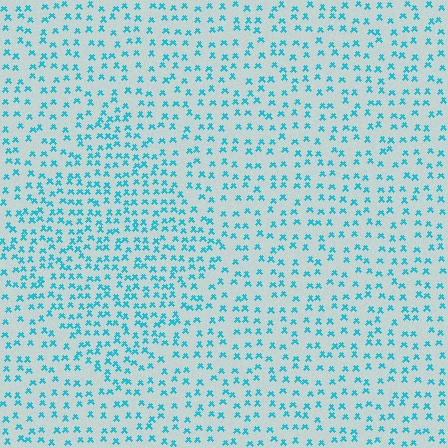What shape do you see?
I see a diamond.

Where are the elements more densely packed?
The elements are more densely packed inside the diamond boundary.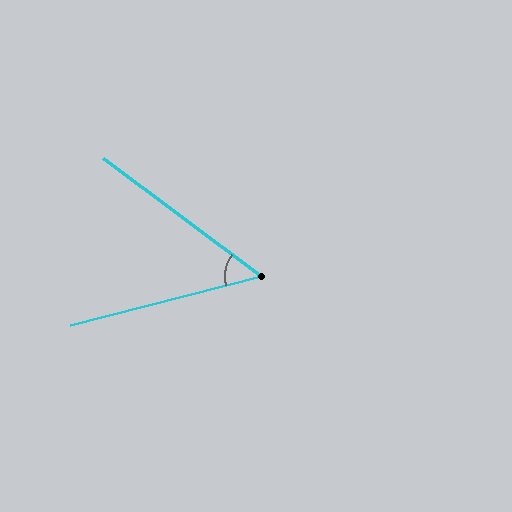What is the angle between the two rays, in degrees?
Approximately 51 degrees.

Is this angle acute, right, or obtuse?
It is acute.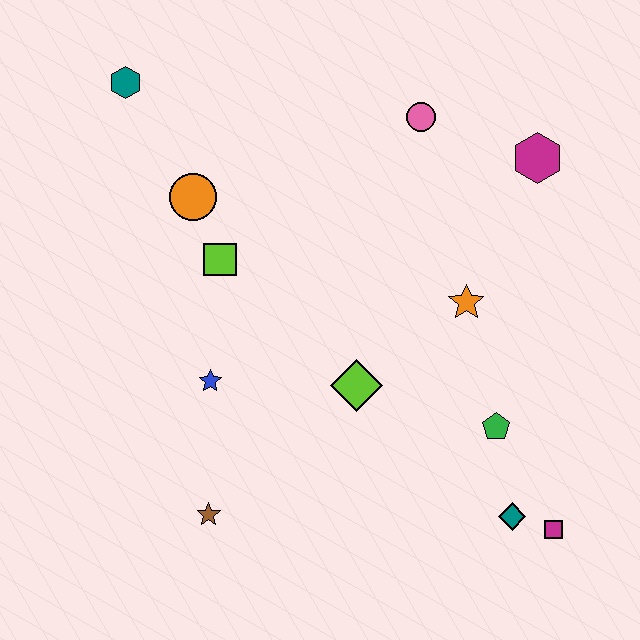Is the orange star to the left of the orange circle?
No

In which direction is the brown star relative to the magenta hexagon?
The brown star is below the magenta hexagon.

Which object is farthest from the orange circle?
The magenta square is farthest from the orange circle.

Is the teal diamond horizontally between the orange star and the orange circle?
No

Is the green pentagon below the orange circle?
Yes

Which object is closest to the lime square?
The orange circle is closest to the lime square.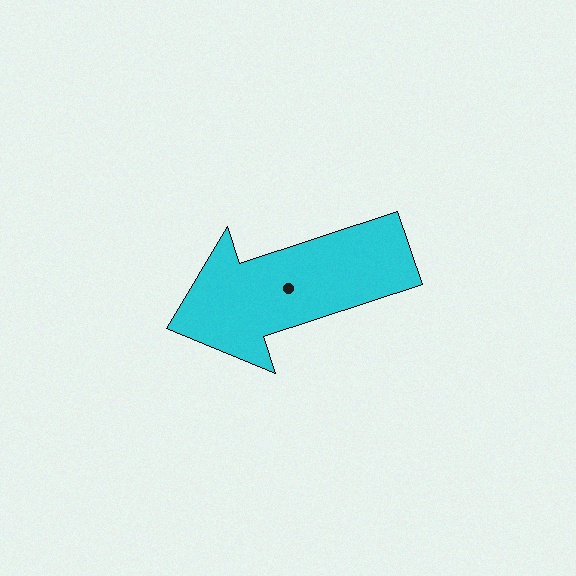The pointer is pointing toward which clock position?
Roughly 8 o'clock.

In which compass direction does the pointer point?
West.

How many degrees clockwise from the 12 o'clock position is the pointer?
Approximately 252 degrees.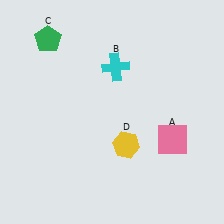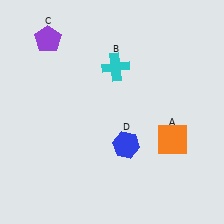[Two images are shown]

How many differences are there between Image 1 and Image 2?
There are 3 differences between the two images.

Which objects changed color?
A changed from pink to orange. C changed from green to purple. D changed from yellow to blue.